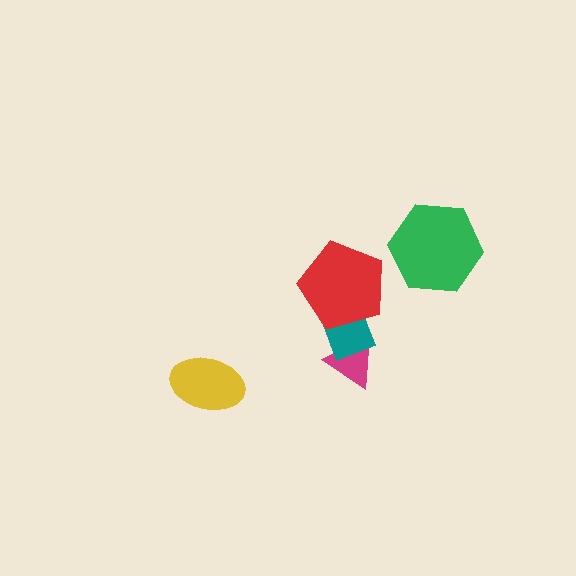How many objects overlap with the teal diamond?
2 objects overlap with the teal diamond.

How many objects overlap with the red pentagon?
1 object overlaps with the red pentagon.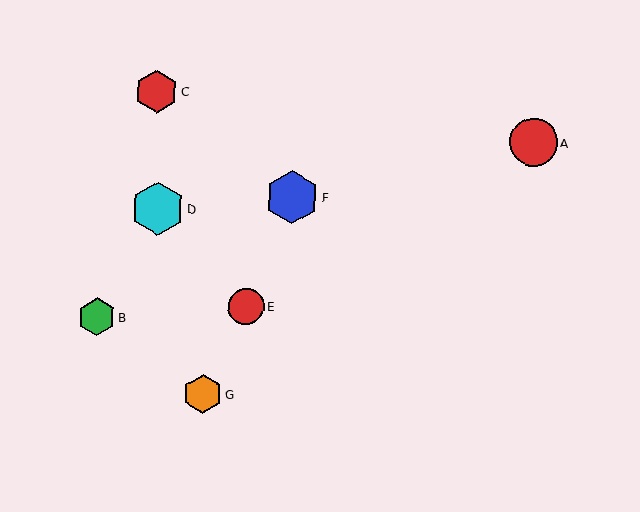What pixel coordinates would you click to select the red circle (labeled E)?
Click at (246, 307) to select the red circle E.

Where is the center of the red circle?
The center of the red circle is at (534, 142).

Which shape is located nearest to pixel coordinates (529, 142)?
The red circle (labeled A) at (534, 142) is nearest to that location.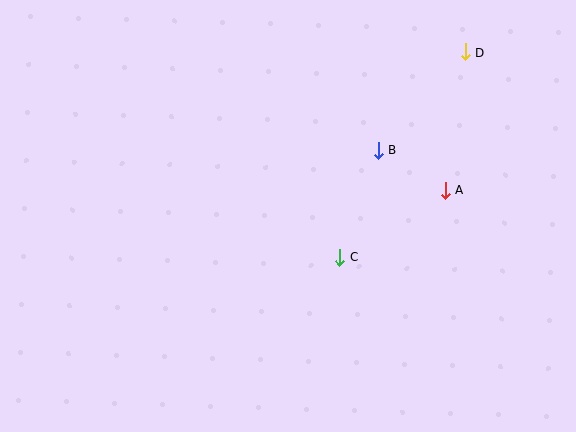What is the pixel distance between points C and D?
The distance between C and D is 240 pixels.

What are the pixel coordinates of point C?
Point C is at (340, 257).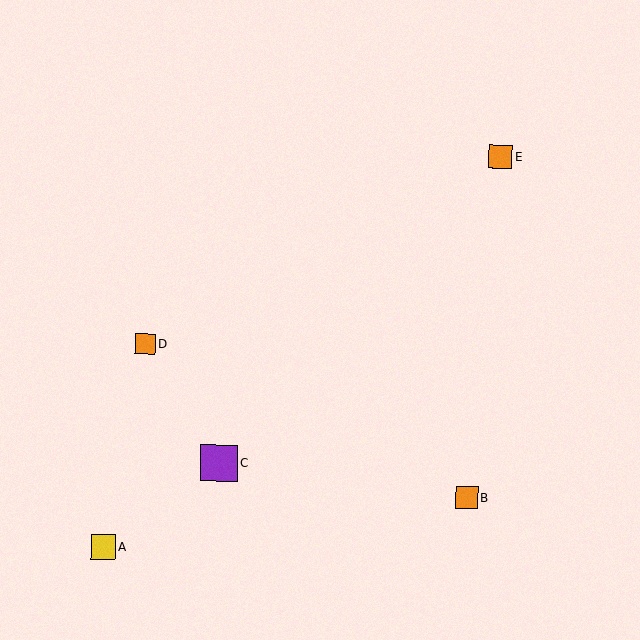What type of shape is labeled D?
Shape D is an orange square.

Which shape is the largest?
The purple square (labeled C) is the largest.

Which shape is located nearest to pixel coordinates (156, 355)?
The orange square (labeled D) at (145, 344) is nearest to that location.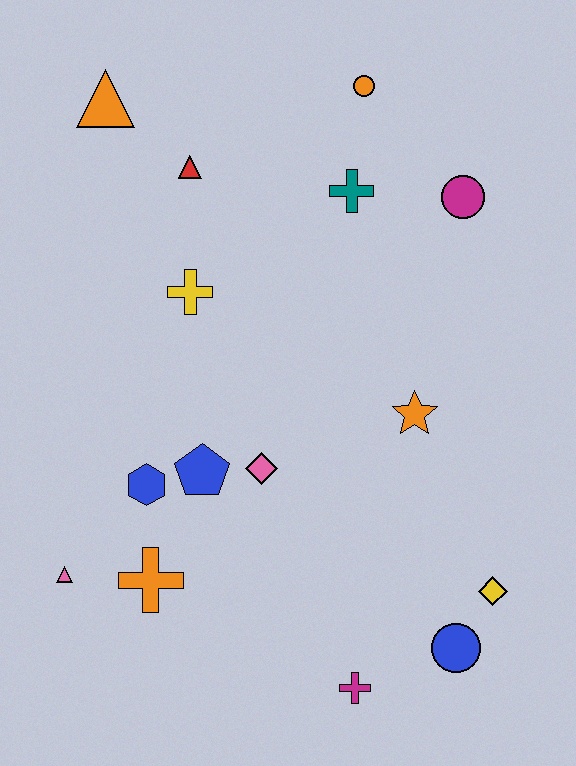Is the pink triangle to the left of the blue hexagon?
Yes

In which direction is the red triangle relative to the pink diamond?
The red triangle is above the pink diamond.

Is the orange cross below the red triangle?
Yes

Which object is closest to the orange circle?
The teal cross is closest to the orange circle.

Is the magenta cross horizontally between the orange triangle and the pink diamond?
No